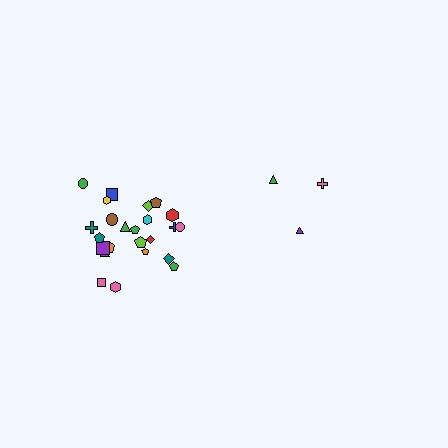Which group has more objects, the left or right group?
The left group.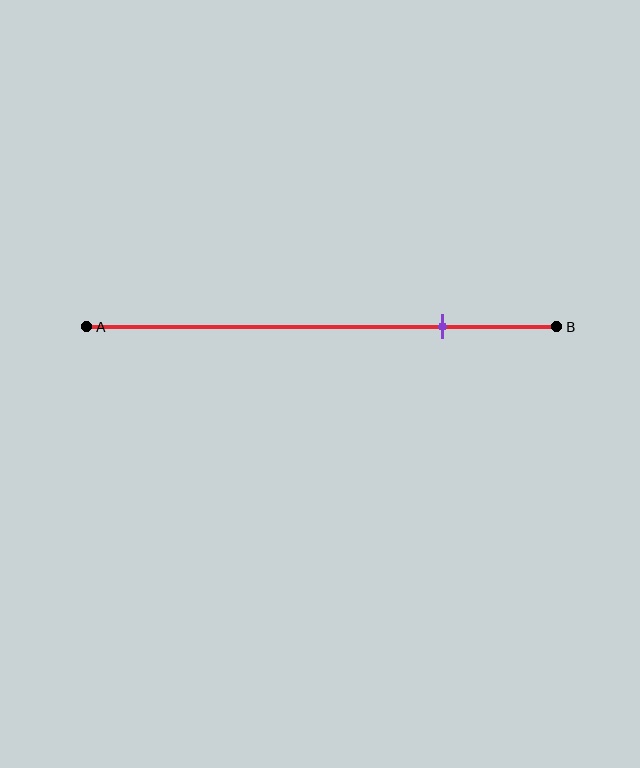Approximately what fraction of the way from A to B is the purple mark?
The purple mark is approximately 75% of the way from A to B.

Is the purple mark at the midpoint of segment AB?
No, the mark is at about 75% from A, not at the 50% midpoint.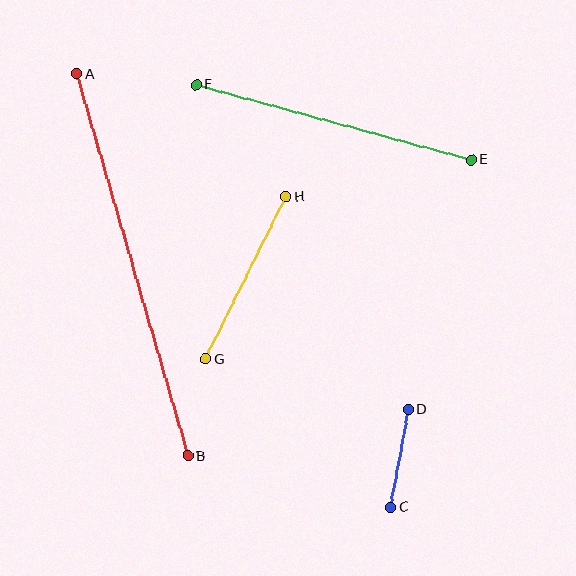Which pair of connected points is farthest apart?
Points A and B are farthest apart.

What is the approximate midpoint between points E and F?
The midpoint is at approximately (334, 122) pixels.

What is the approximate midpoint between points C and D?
The midpoint is at approximately (399, 459) pixels.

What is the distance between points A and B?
The distance is approximately 398 pixels.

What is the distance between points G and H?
The distance is approximately 182 pixels.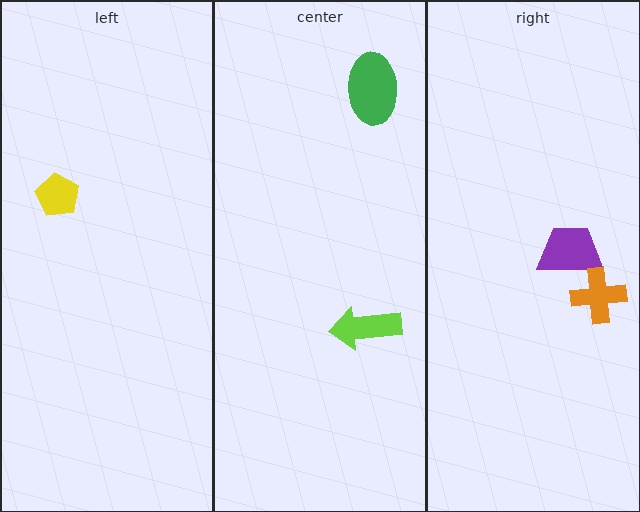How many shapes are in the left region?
1.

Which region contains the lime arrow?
The center region.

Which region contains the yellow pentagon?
The left region.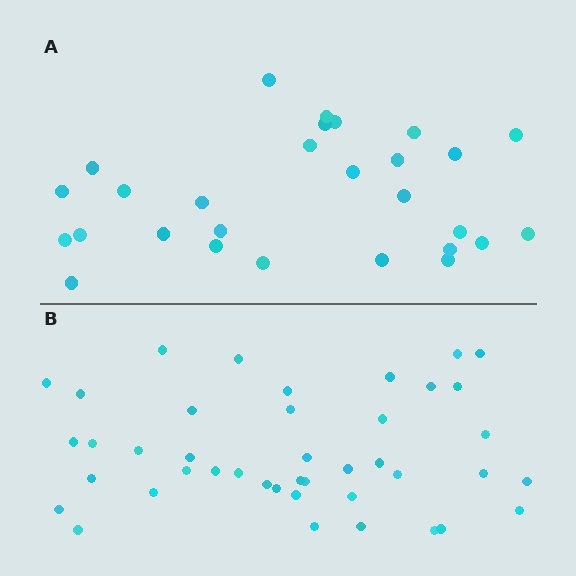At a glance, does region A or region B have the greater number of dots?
Region B (the bottom region) has more dots.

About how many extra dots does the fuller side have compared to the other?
Region B has approximately 15 more dots than region A.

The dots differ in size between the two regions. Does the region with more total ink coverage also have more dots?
No. Region A has more total ink coverage because its dots are larger, but region B actually contains more individual dots. Total area can be misleading — the number of items is what matters here.